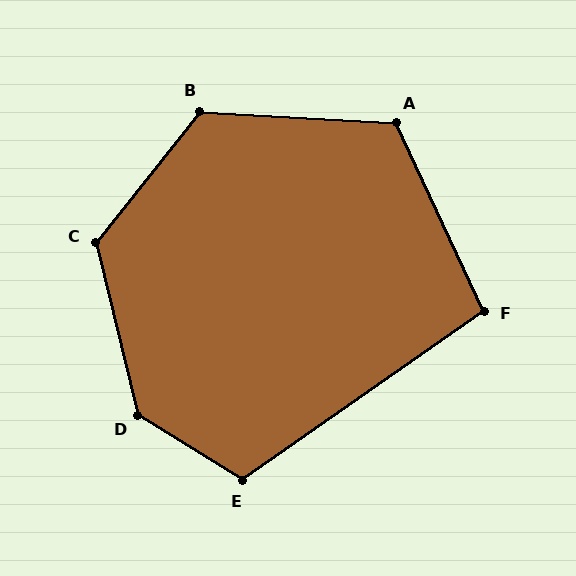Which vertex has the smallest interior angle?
F, at approximately 100 degrees.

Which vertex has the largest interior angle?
D, at approximately 135 degrees.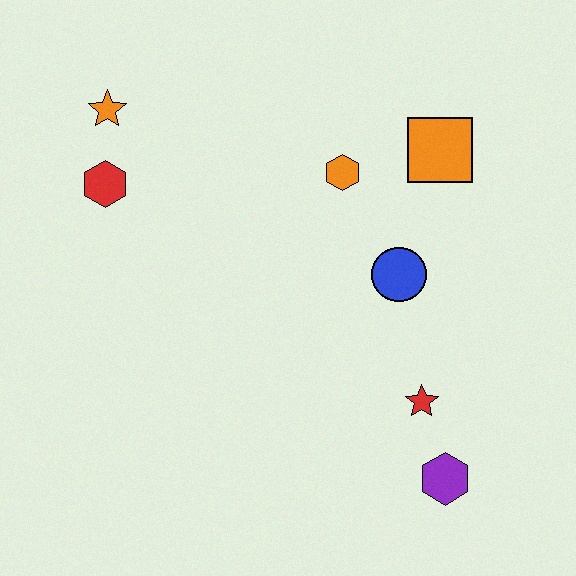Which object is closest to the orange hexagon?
The orange square is closest to the orange hexagon.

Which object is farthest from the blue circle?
The orange star is farthest from the blue circle.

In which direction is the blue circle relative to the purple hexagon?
The blue circle is above the purple hexagon.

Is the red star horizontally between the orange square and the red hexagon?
Yes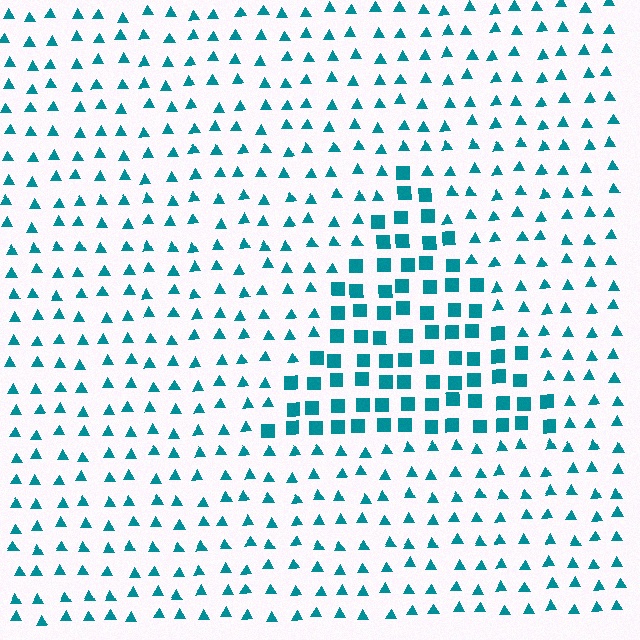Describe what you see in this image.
The image is filled with small teal elements arranged in a uniform grid. A triangle-shaped region contains squares, while the surrounding area contains triangles. The boundary is defined purely by the change in element shape.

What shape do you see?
I see a triangle.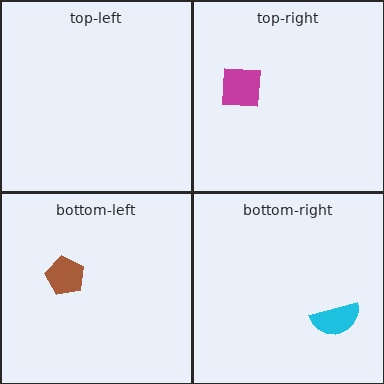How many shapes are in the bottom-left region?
1.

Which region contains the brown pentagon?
The bottom-left region.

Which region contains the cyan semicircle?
The bottom-right region.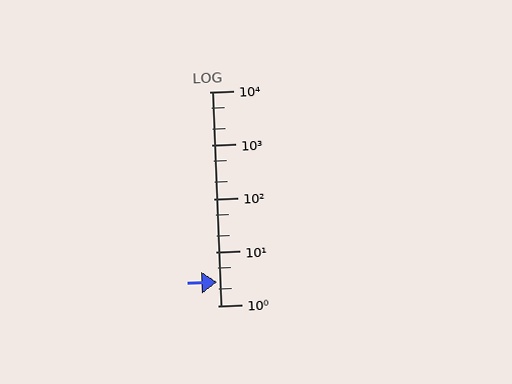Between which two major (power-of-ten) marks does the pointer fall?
The pointer is between 1 and 10.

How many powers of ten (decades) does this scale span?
The scale spans 4 decades, from 1 to 10000.